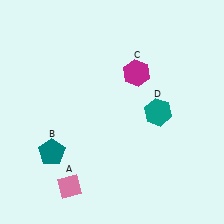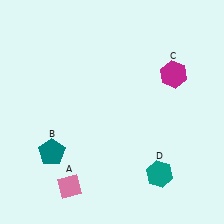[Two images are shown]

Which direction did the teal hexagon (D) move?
The teal hexagon (D) moved down.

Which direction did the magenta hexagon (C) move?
The magenta hexagon (C) moved right.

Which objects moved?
The objects that moved are: the magenta hexagon (C), the teal hexagon (D).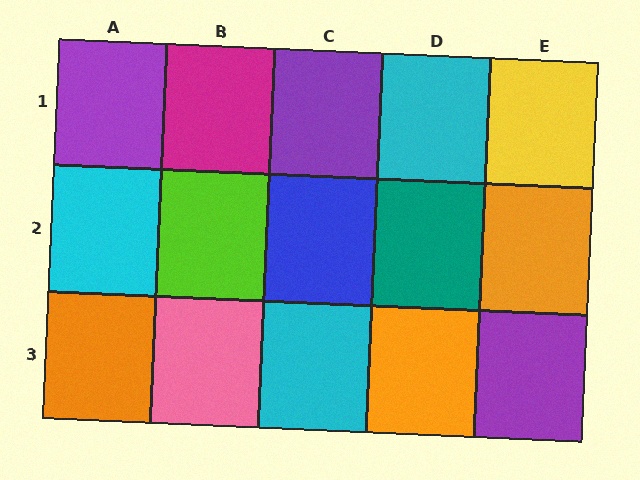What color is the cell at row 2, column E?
Orange.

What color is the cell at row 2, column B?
Lime.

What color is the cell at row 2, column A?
Cyan.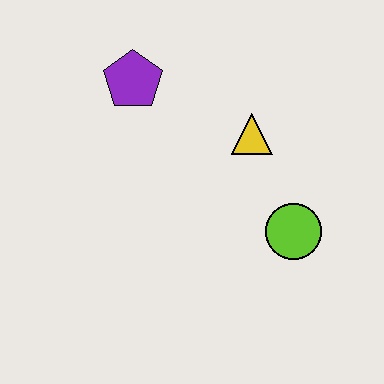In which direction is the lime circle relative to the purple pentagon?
The lime circle is to the right of the purple pentagon.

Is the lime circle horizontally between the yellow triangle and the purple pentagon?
No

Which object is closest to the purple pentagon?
The yellow triangle is closest to the purple pentagon.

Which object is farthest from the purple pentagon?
The lime circle is farthest from the purple pentagon.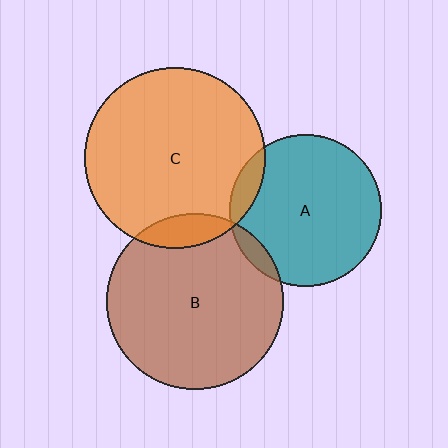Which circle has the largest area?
Circle C (orange).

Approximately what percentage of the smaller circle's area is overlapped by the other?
Approximately 10%.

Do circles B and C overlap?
Yes.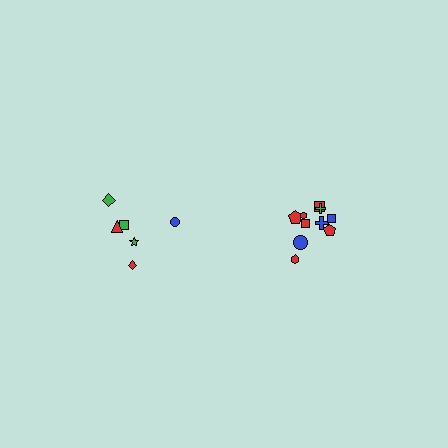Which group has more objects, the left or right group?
The right group.